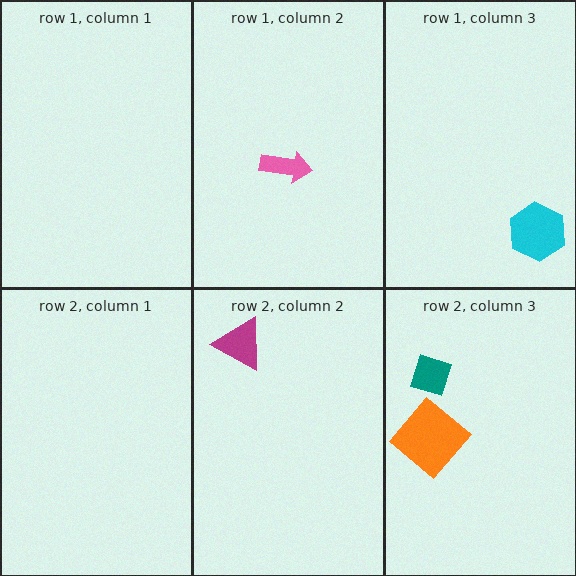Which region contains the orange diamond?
The row 2, column 3 region.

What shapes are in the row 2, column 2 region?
The magenta triangle.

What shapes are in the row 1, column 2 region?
The pink arrow.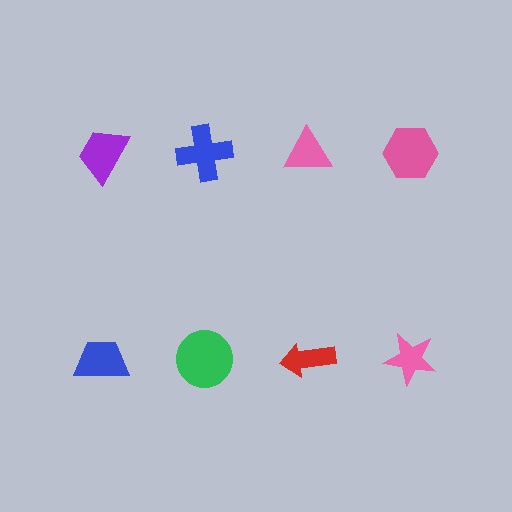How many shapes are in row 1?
4 shapes.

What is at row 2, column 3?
A red arrow.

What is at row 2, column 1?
A blue trapezoid.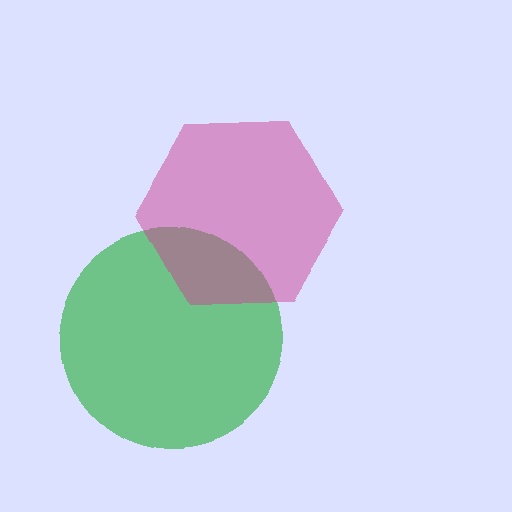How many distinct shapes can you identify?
There are 2 distinct shapes: a green circle, a magenta hexagon.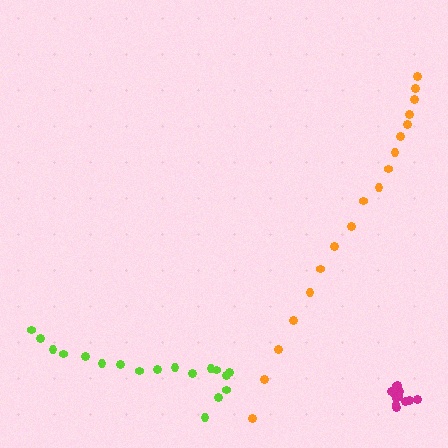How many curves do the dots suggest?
There are 3 distinct paths.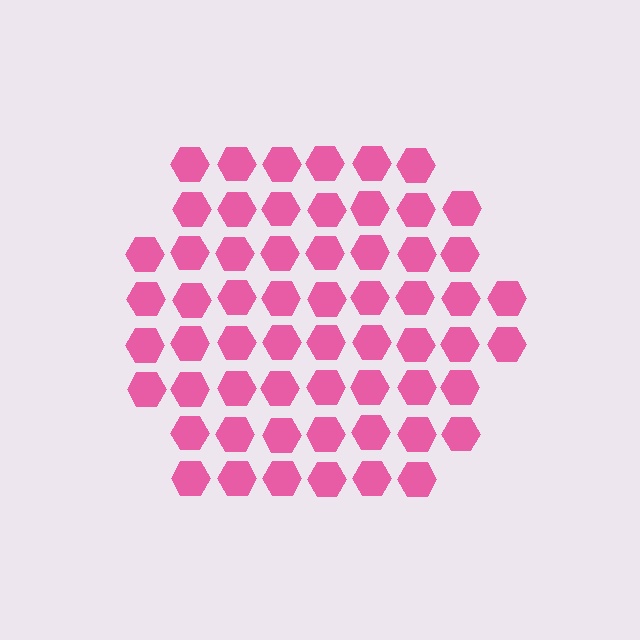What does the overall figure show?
The overall figure shows a hexagon.